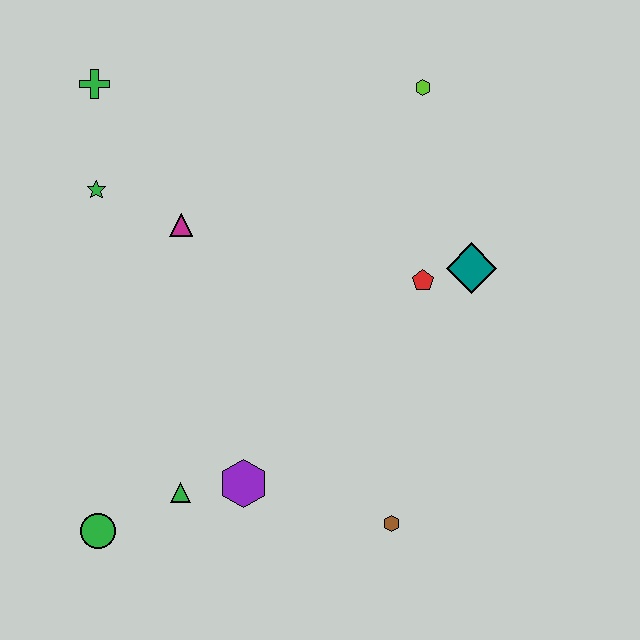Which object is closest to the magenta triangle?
The green star is closest to the magenta triangle.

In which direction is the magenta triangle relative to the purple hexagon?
The magenta triangle is above the purple hexagon.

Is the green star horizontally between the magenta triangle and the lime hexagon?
No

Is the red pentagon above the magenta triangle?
No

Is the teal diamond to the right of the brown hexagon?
Yes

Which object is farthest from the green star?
The brown hexagon is farthest from the green star.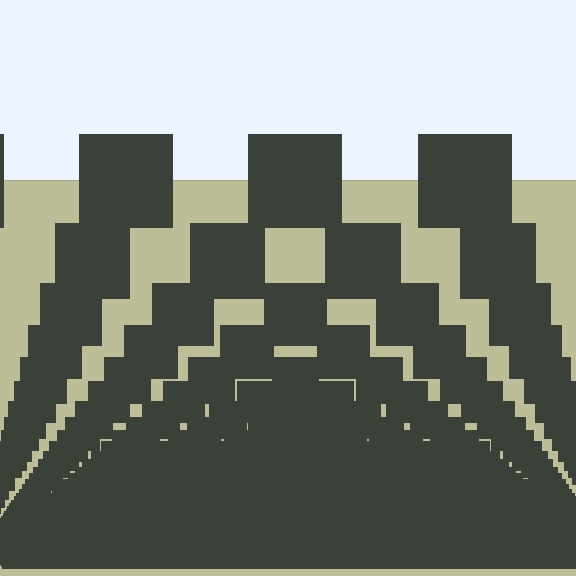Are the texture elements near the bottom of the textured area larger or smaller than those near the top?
Smaller. The gradient is inverted — elements near the bottom are smaller and denser.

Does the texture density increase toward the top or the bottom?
Density increases toward the bottom.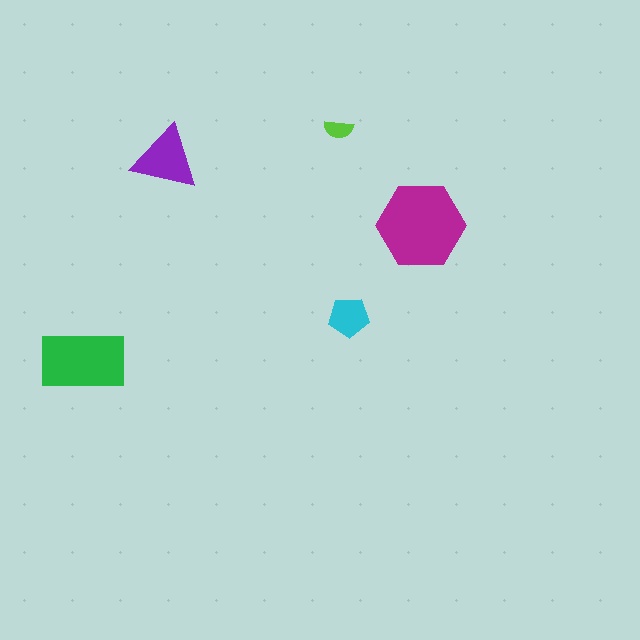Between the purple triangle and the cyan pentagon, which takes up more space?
The purple triangle.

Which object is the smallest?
The lime semicircle.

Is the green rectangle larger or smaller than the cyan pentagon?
Larger.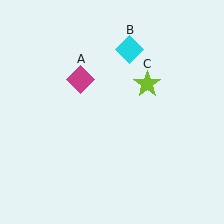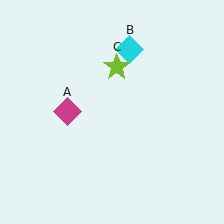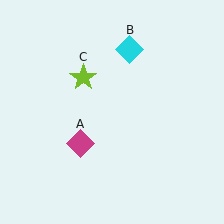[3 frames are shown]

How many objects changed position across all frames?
2 objects changed position: magenta diamond (object A), lime star (object C).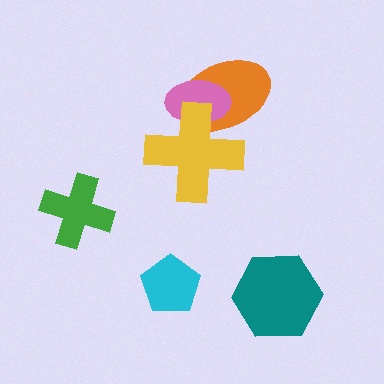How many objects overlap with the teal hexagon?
0 objects overlap with the teal hexagon.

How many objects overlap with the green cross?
0 objects overlap with the green cross.